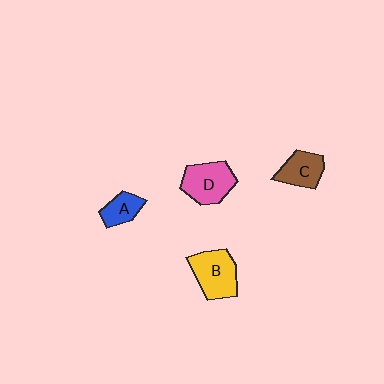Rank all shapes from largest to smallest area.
From largest to smallest: B (yellow), D (pink), C (brown), A (blue).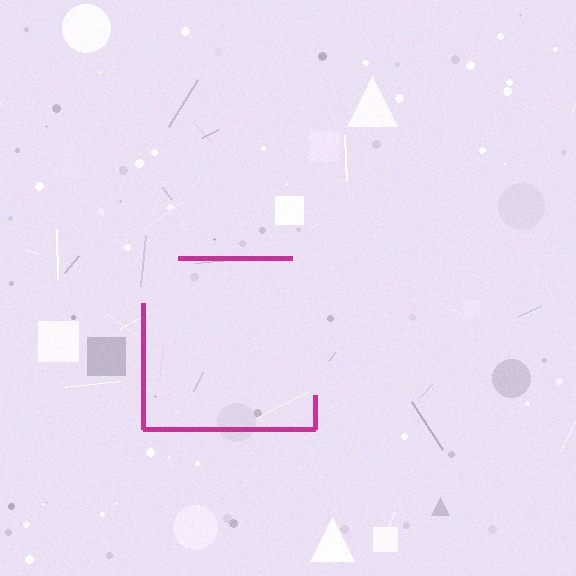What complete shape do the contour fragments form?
The contour fragments form a square.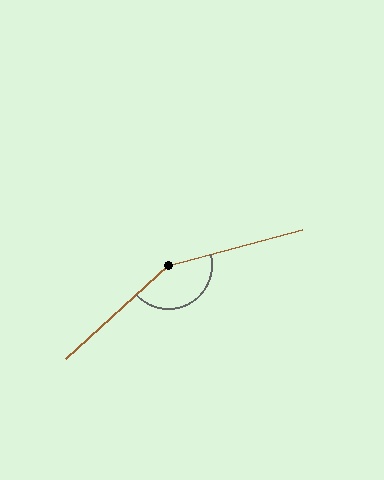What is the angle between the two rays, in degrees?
Approximately 152 degrees.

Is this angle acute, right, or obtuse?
It is obtuse.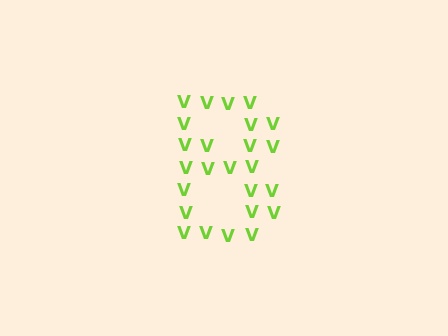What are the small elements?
The small elements are letter V's.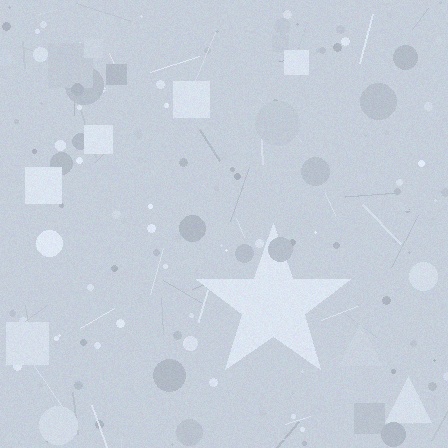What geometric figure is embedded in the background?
A star is embedded in the background.